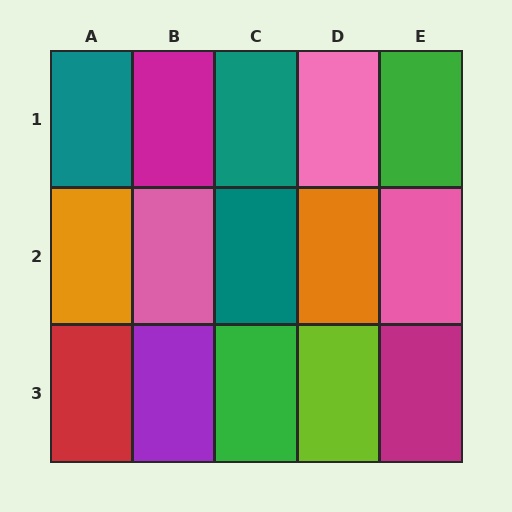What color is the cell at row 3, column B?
Purple.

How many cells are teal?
3 cells are teal.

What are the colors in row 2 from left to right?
Orange, pink, teal, orange, pink.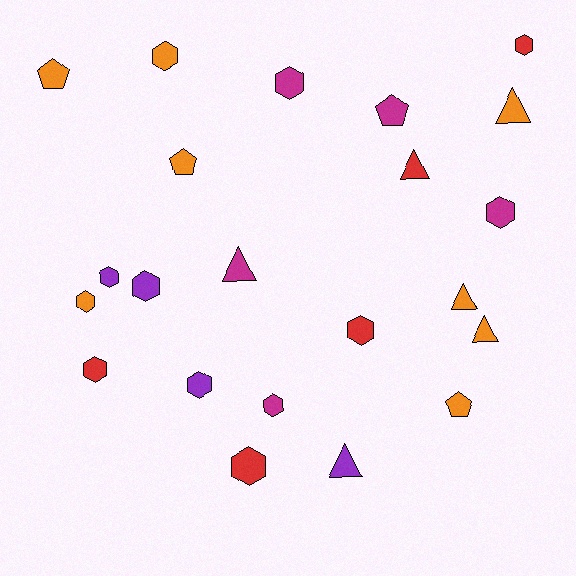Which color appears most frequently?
Orange, with 8 objects.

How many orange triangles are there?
There are 3 orange triangles.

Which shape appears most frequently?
Hexagon, with 12 objects.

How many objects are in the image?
There are 22 objects.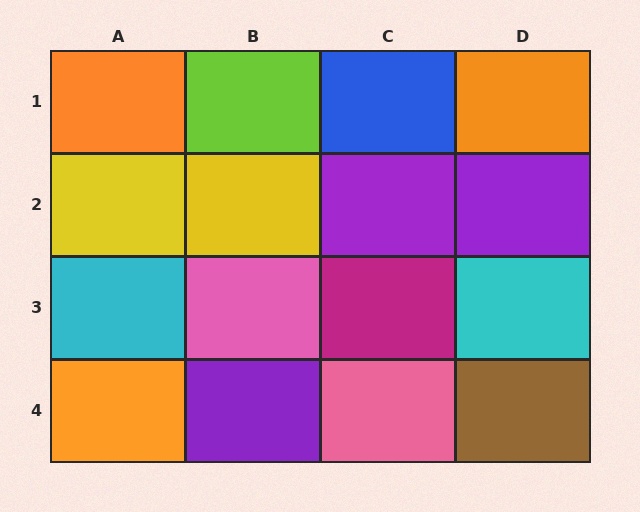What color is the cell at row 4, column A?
Orange.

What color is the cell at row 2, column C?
Purple.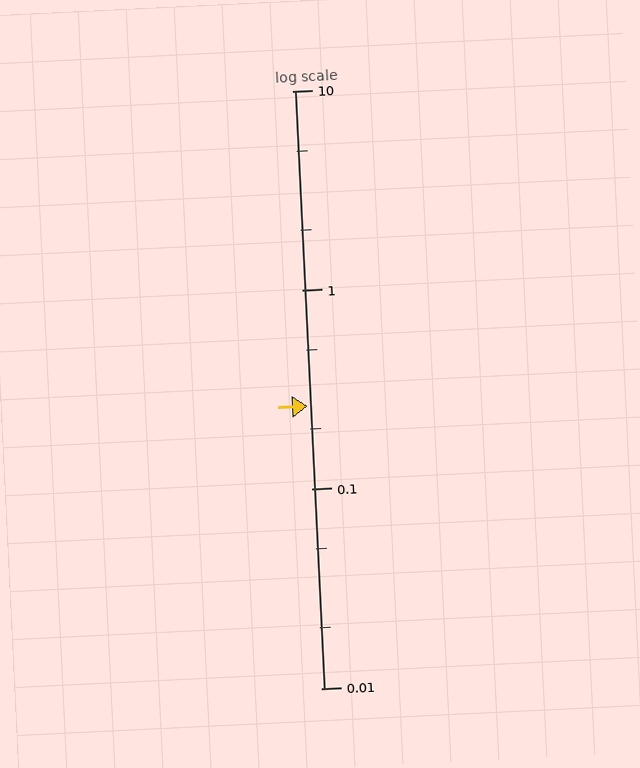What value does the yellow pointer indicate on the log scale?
The pointer indicates approximately 0.26.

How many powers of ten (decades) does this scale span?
The scale spans 3 decades, from 0.01 to 10.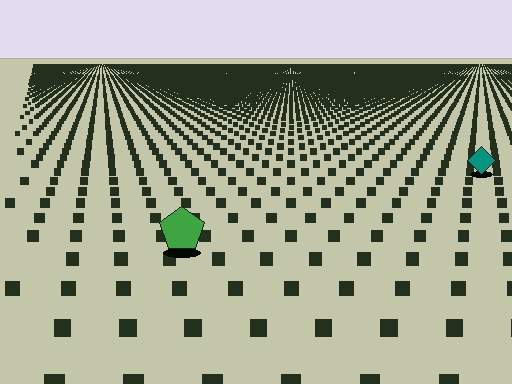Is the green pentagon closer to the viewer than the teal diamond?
Yes. The green pentagon is closer — you can tell from the texture gradient: the ground texture is coarser near it.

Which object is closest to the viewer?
The green pentagon is closest. The texture marks near it are larger and more spread out.